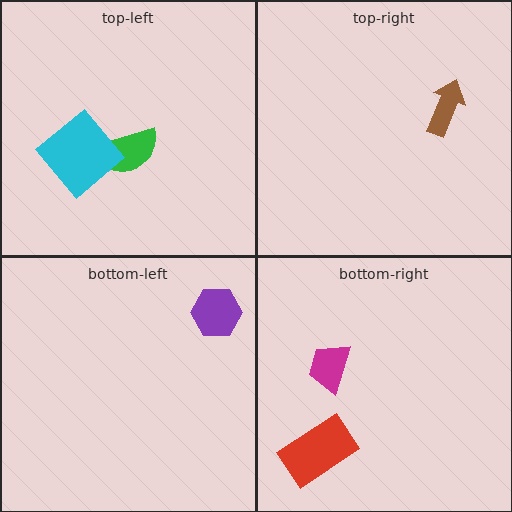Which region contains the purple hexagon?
The bottom-left region.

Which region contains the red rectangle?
The bottom-right region.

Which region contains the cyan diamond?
The top-left region.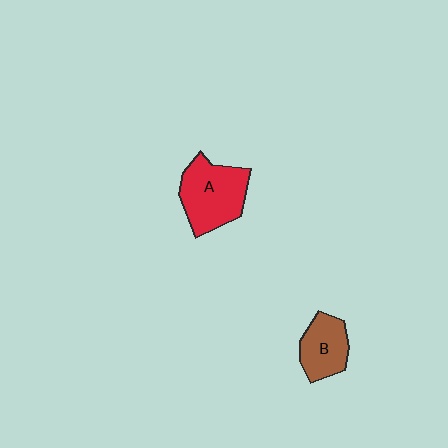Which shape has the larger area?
Shape A (red).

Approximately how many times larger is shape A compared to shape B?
Approximately 1.5 times.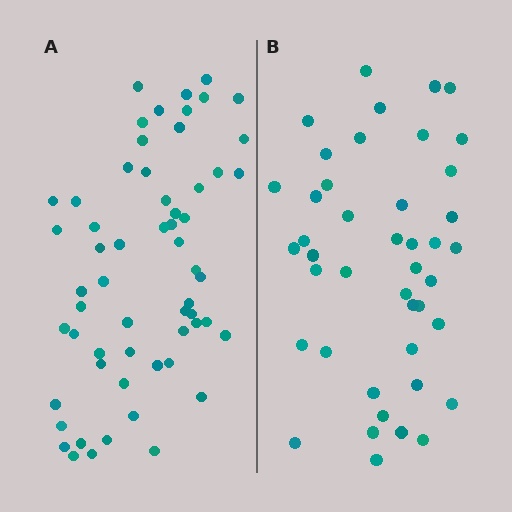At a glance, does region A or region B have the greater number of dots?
Region A (the left region) has more dots.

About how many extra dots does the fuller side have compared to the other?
Region A has approximately 15 more dots than region B.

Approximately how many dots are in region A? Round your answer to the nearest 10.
About 60 dots. (The exact count is 59, which rounds to 60.)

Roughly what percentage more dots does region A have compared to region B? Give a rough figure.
About 35% more.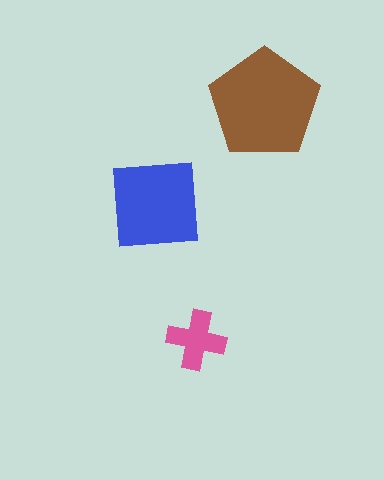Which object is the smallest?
The pink cross.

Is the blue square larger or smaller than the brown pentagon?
Smaller.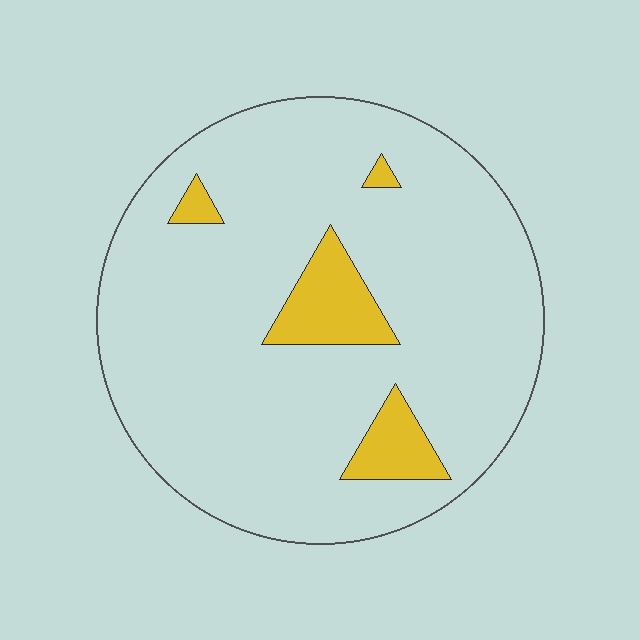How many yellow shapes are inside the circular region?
4.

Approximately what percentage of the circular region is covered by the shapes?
Approximately 10%.